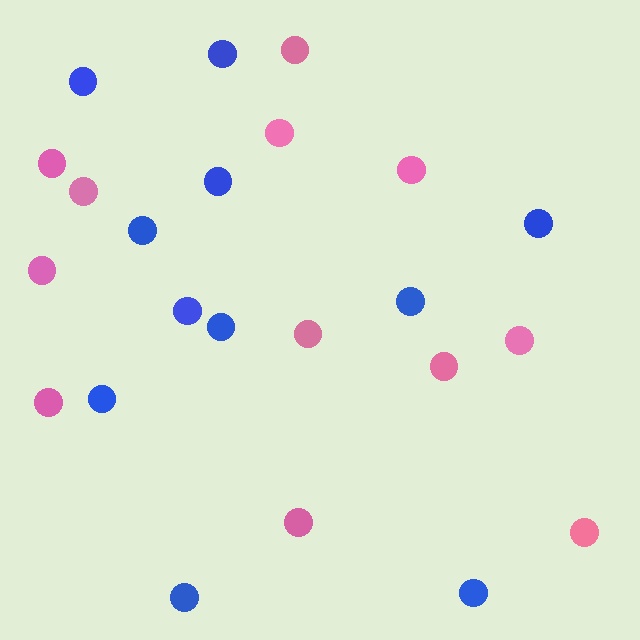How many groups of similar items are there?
There are 2 groups: one group of pink circles (12) and one group of blue circles (11).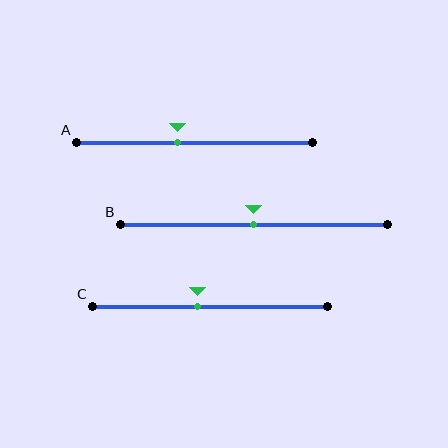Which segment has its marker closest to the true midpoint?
Segment B has its marker closest to the true midpoint.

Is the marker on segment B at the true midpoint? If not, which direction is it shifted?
Yes, the marker on segment B is at the true midpoint.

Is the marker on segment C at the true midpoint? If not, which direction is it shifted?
No, the marker on segment C is shifted to the left by about 5% of the segment length.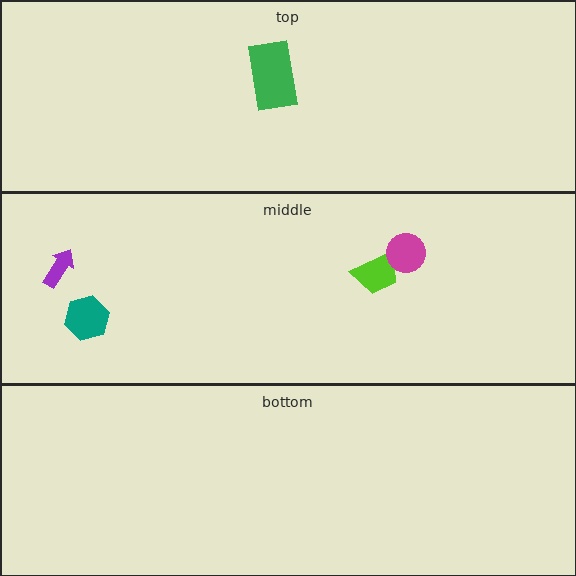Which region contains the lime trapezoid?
The middle region.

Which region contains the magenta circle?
The middle region.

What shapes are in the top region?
The green rectangle.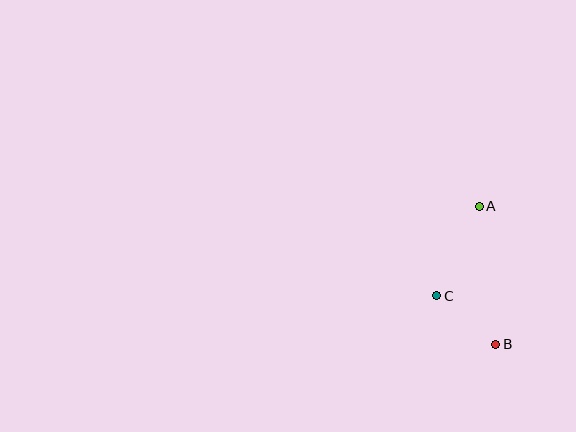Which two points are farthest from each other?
Points A and B are farthest from each other.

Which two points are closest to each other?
Points B and C are closest to each other.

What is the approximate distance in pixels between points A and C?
The distance between A and C is approximately 99 pixels.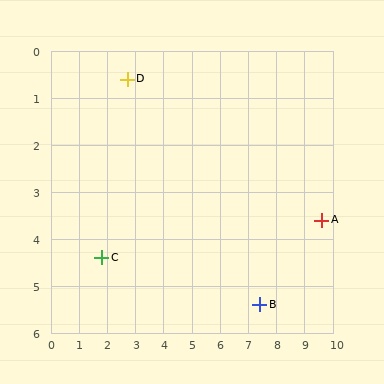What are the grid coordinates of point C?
Point C is at approximately (1.8, 4.4).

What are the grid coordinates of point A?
Point A is at approximately (9.6, 3.6).